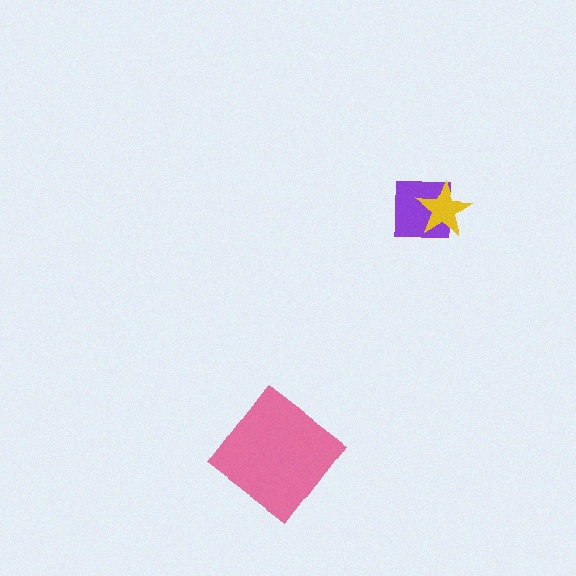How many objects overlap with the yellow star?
1 object overlaps with the yellow star.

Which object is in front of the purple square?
The yellow star is in front of the purple square.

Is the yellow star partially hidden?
No, no other shape covers it.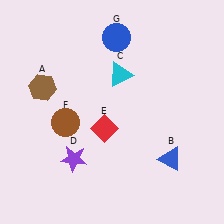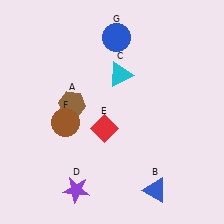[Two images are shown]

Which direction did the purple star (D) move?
The purple star (D) moved down.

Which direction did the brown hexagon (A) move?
The brown hexagon (A) moved right.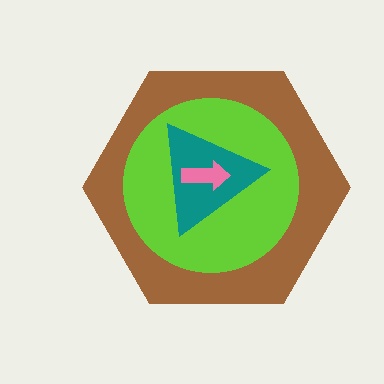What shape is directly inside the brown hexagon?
The lime circle.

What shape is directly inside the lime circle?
The teal triangle.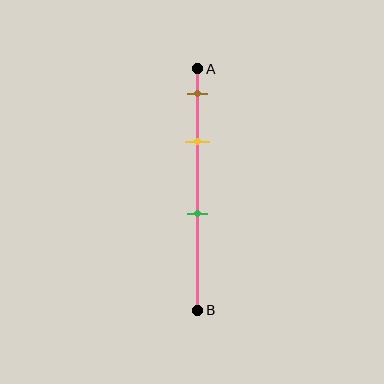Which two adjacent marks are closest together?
The brown and yellow marks are the closest adjacent pair.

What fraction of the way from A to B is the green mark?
The green mark is approximately 60% (0.6) of the way from A to B.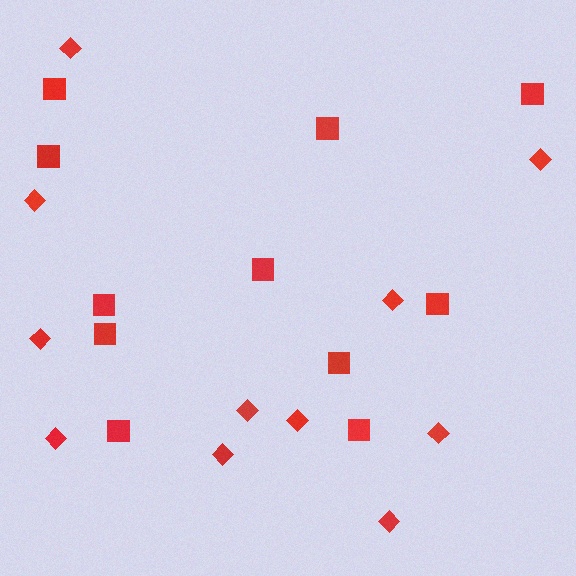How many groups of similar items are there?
There are 2 groups: one group of diamonds (11) and one group of squares (11).